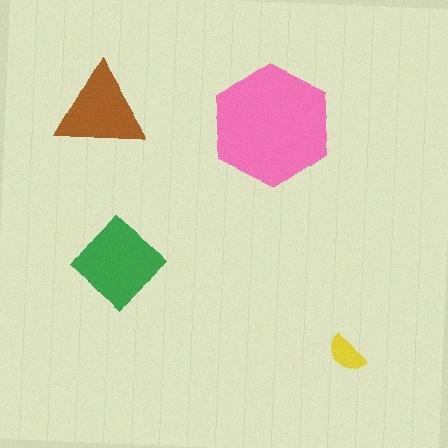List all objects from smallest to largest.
The yellow semicircle, the brown triangle, the green diamond, the pink hexagon.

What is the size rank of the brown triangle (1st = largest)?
3rd.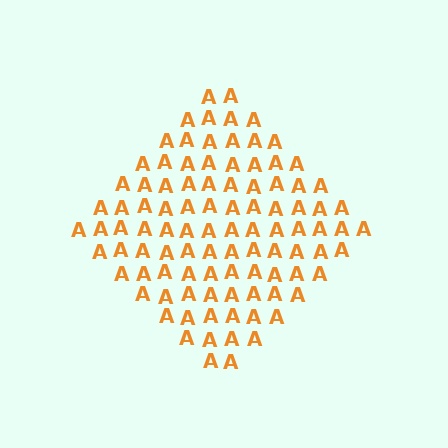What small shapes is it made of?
It is made of small letter A's.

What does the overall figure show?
The overall figure shows a diamond.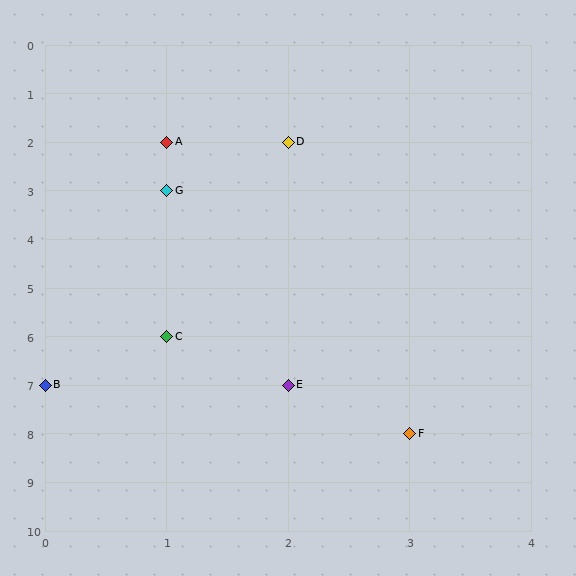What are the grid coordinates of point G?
Point G is at grid coordinates (1, 3).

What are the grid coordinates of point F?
Point F is at grid coordinates (3, 8).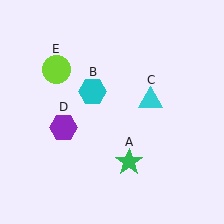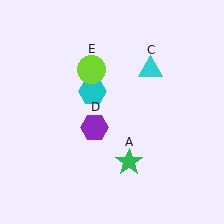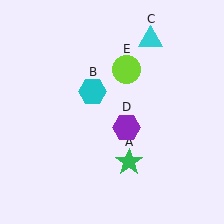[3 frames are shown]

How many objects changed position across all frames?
3 objects changed position: cyan triangle (object C), purple hexagon (object D), lime circle (object E).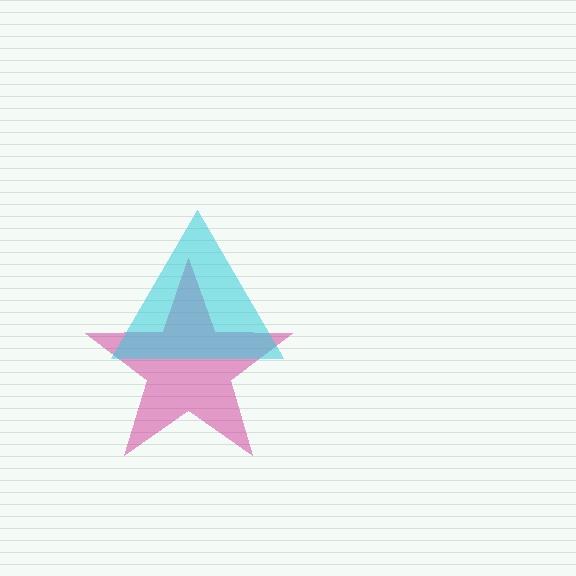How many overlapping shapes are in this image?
There are 2 overlapping shapes in the image.